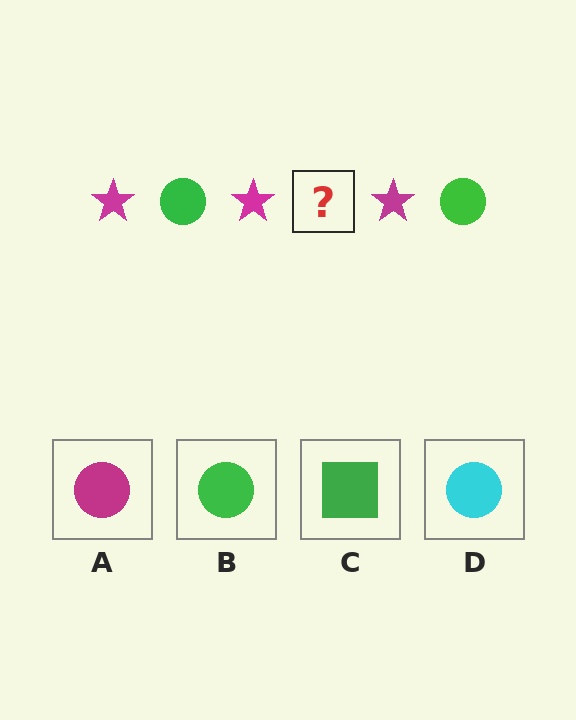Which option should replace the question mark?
Option B.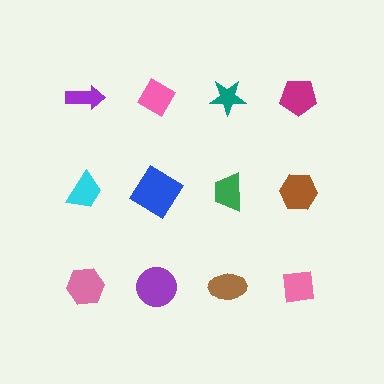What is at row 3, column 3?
A brown ellipse.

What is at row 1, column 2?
A pink diamond.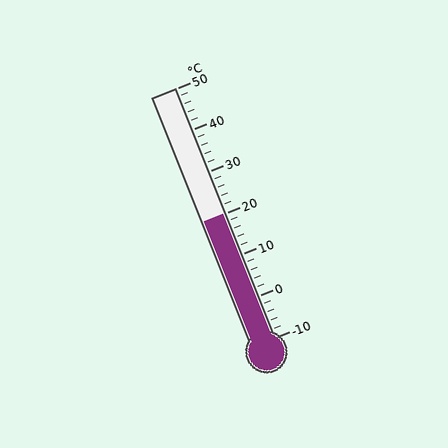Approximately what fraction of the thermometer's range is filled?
The thermometer is filled to approximately 50% of its range.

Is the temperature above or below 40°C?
The temperature is below 40°C.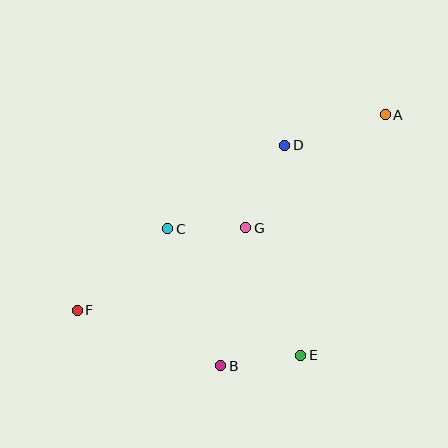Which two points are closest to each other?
Points C and G are closest to each other.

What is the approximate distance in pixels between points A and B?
The distance between A and B is approximately 300 pixels.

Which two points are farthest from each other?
Points A and F are farthest from each other.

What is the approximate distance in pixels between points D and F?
The distance between D and F is approximately 265 pixels.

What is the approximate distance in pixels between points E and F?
The distance between E and F is approximately 228 pixels.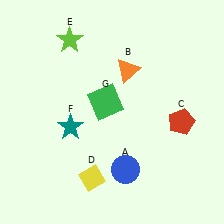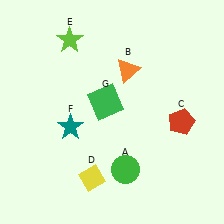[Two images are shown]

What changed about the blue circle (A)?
In Image 1, A is blue. In Image 2, it changed to green.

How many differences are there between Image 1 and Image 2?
There is 1 difference between the two images.